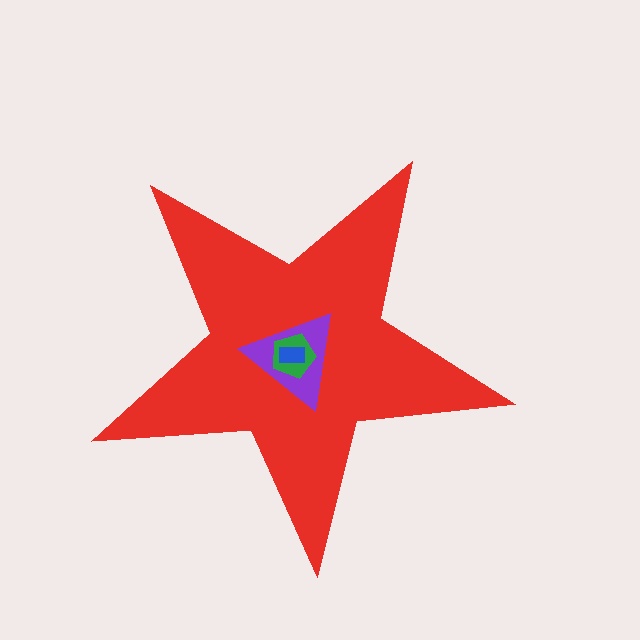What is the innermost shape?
The blue rectangle.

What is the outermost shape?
The red star.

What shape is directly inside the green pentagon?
The blue rectangle.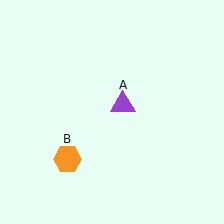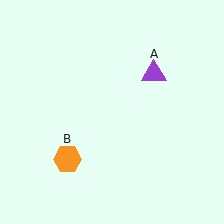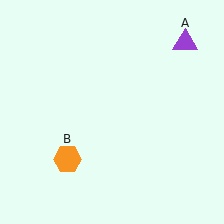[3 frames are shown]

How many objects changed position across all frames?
1 object changed position: purple triangle (object A).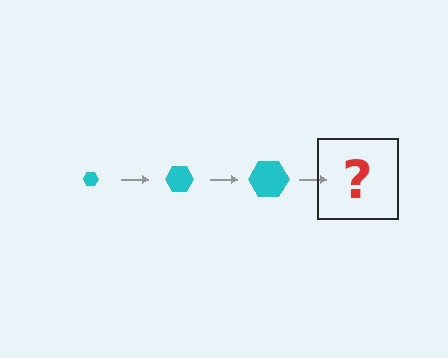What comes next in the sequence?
The next element should be a cyan hexagon, larger than the previous one.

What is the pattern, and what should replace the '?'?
The pattern is that the hexagon gets progressively larger each step. The '?' should be a cyan hexagon, larger than the previous one.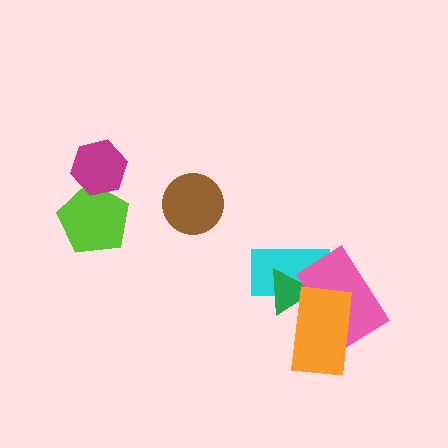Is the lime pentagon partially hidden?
Yes, it is partially covered by another shape.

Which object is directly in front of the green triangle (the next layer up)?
The pink rectangle is directly in front of the green triangle.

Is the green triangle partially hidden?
Yes, it is partially covered by another shape.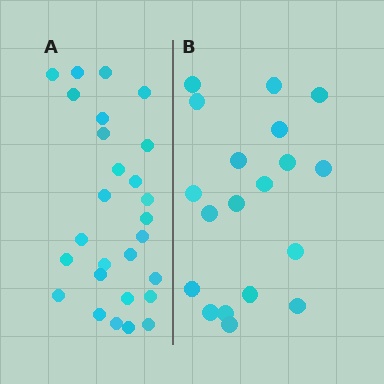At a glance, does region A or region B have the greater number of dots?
Region A (the left region) has more dots.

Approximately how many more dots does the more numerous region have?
Region A has roughly 8 or so more dots than region B.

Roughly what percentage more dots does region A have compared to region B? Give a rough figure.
About 40% more.